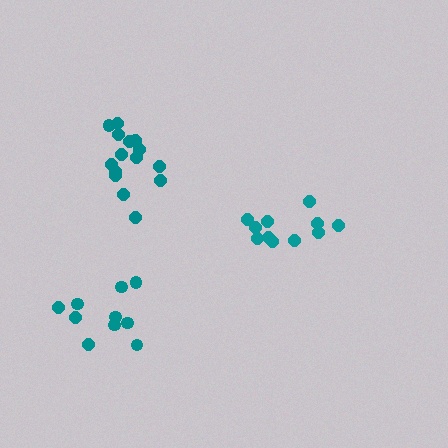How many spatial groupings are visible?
There are 3 spatial groupings.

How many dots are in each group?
Group 1: 11 dots, Group 2: 15 dots, Group 3: 10 dots (36 total).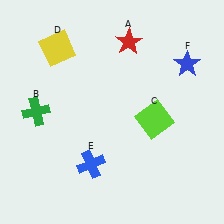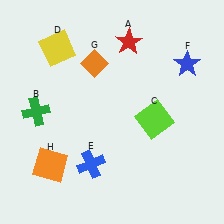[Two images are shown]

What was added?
An orange diamond (G), an orange square (H) were added in Image 2.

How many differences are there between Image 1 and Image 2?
There are 2 differences between the two images.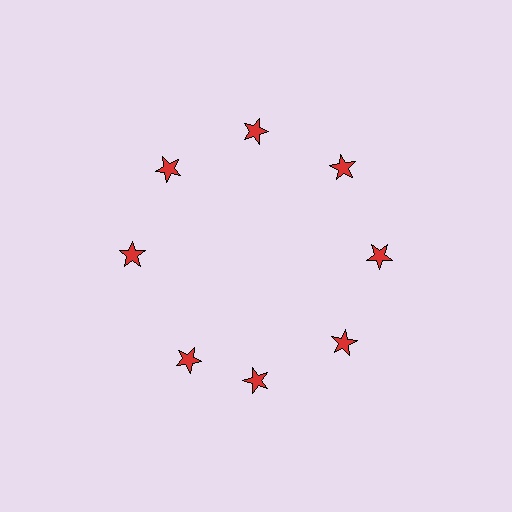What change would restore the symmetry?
The symmetry would be restored by rotating it back into even spacing with its neighbors so that all 8 stars sit at equal angles and equal distance from the center.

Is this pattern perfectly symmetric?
No. The 8 red stars are arranged in a ring, but one element near the 8 o'clock position is rotated out of alignment along the ring, breaking the 8-fold rotational symmetry.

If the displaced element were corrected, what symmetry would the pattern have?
It would have 8-fold rotational symmetry — the pattern would map onto itself every 45 degrees.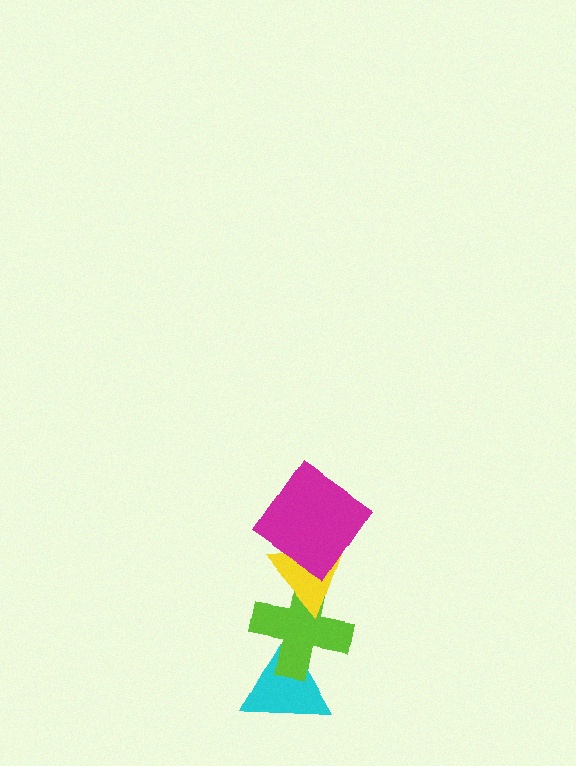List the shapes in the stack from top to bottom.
From top to bottom: the magenta diamond, the yellow triangle, the lime cross, the cyan triangle.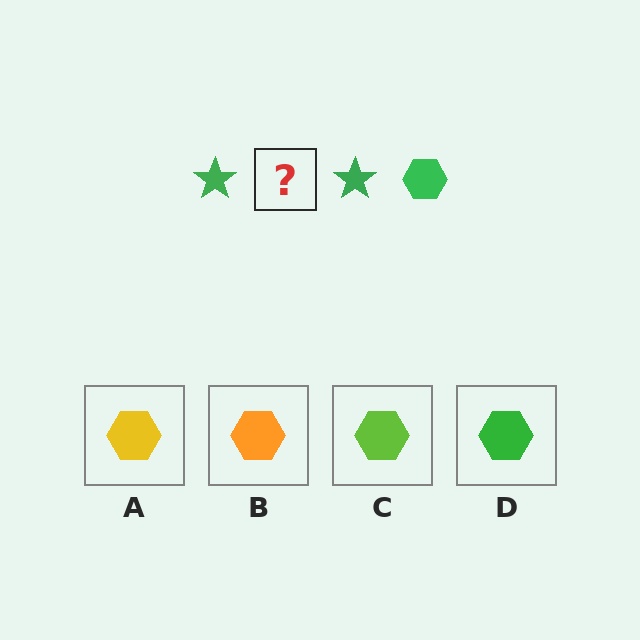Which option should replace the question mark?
Option D.